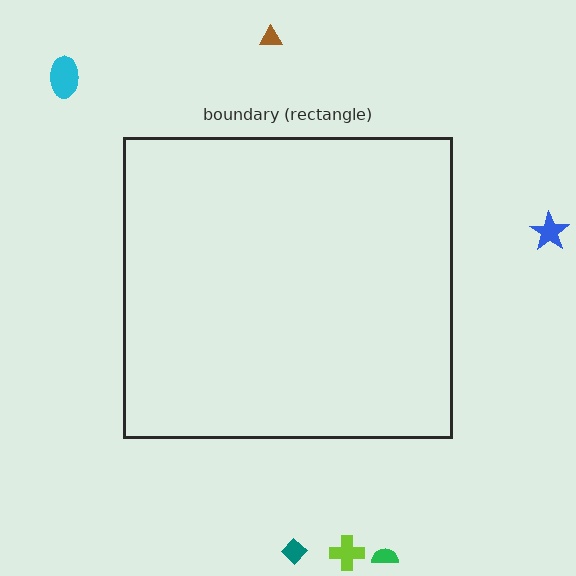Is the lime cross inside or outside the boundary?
Outside.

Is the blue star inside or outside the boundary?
Outside.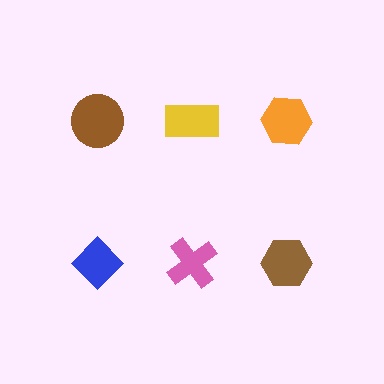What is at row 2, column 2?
A pink cross.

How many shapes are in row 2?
3 shapes.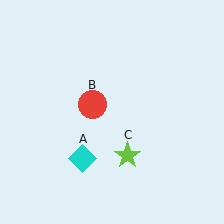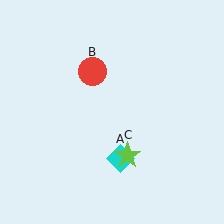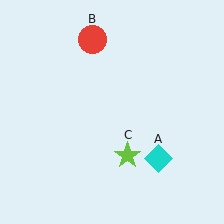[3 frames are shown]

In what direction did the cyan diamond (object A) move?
The cyan diamond (object A) moved right.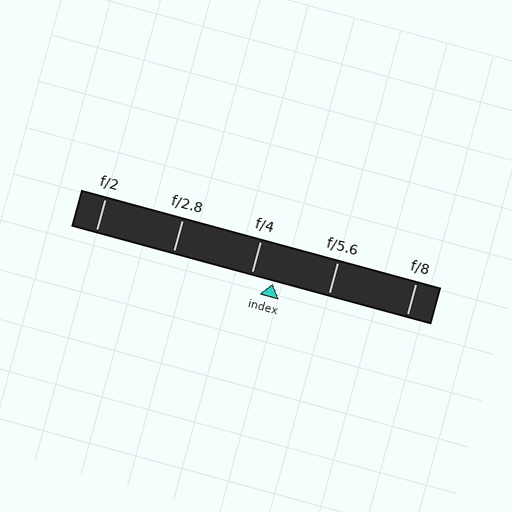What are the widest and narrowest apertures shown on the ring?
The widest aperture shown is f/2 and the narrowest is f/8.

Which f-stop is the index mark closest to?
The index mark is closest to f/4.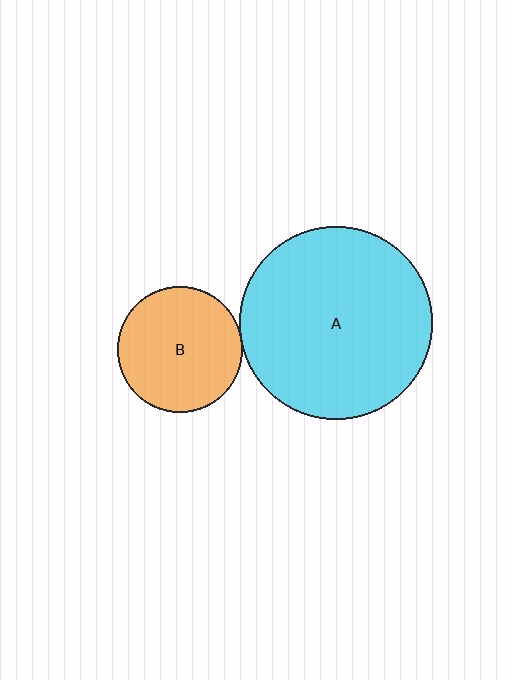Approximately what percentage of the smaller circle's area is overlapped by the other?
Approximately 5%.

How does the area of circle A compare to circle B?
Approximately 2.4 times.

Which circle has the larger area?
Circle A (cyan).